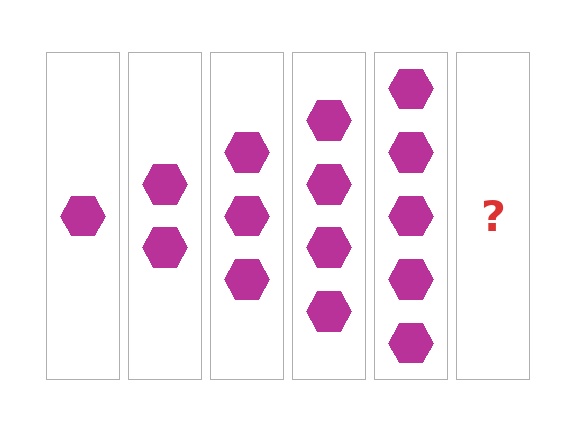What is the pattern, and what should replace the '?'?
The pattern is that each step adds one more hexagon. The '?' should be 6 hexagons.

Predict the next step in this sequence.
The next step is 6 hexagons.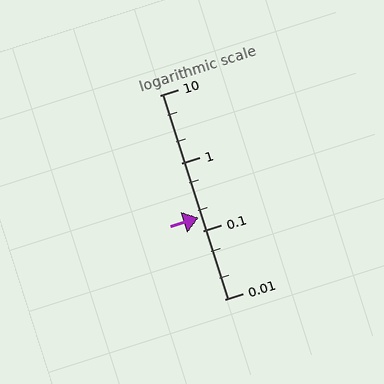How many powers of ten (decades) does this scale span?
The scale spans 3 decades, from 0.01 to 10.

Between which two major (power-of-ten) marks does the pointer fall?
The pointer is between 0.1 and 1.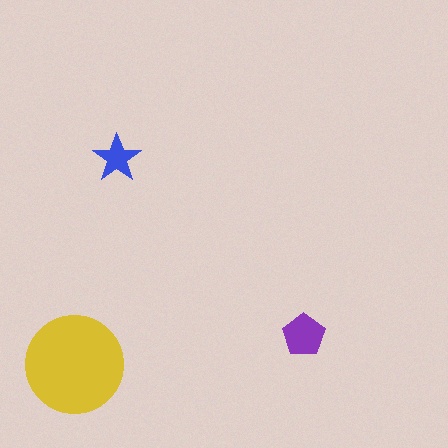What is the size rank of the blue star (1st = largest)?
3rd.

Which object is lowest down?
The yellow circle is bottommost.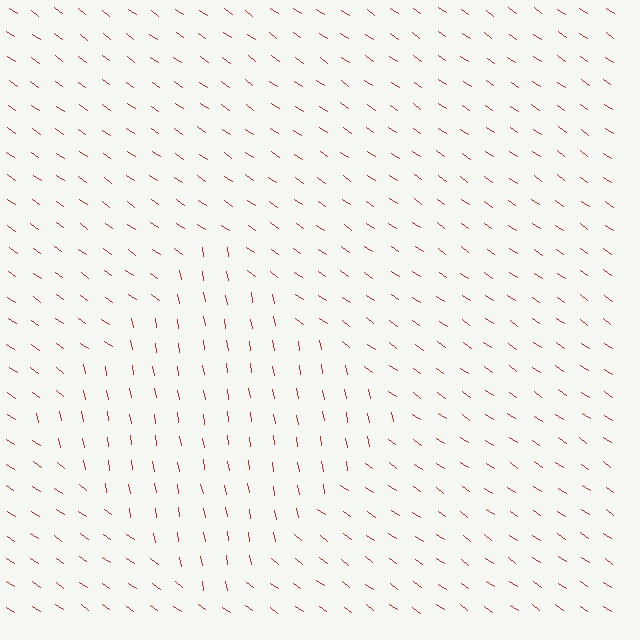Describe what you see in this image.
The image is filled with small red line segments. A diamond region in the image has lines oriented differently from the surrounding lines, creating a visible texture boundary.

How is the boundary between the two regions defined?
The boundary is defined purely by a change in line orientation (approximately 45 degrees difference). All lines are the same color and thickness.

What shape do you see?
I see a diamond.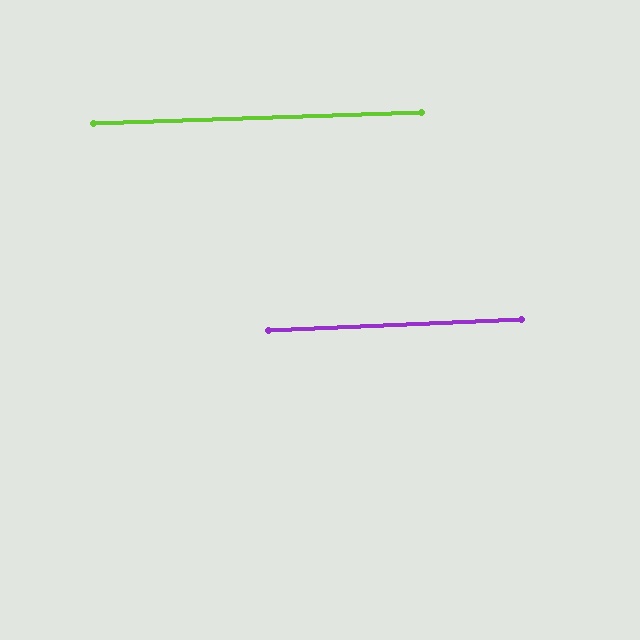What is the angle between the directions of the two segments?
Approximately 1 degree.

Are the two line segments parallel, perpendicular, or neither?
Parallel — their directions differ by only 0.7°.